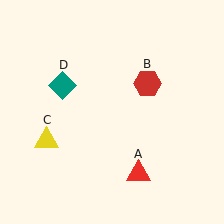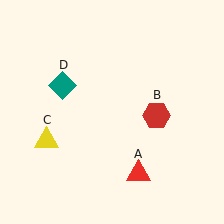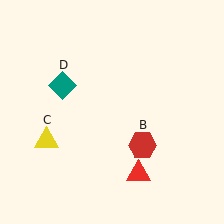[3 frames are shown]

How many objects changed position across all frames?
1 object changed position: red hexagon (object B).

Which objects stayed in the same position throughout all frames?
Red triangle (object A) and yellow triangle (object C) and teal diamond (object D) remained stationary.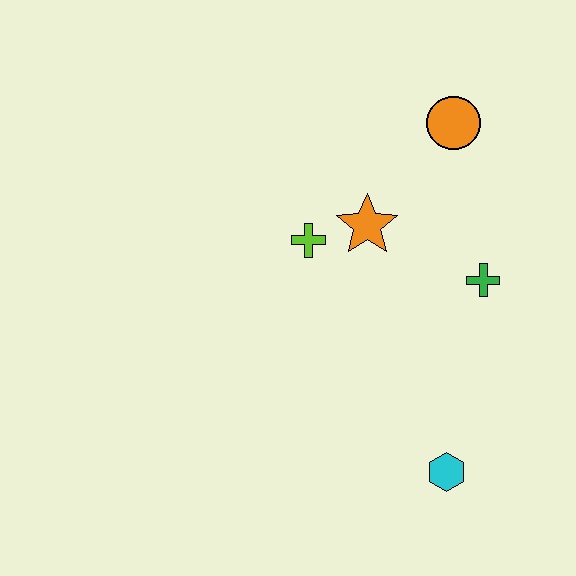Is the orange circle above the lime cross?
Yes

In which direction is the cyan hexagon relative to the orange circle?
The cyan hexagon is below the orange circle.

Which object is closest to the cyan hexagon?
The green cross is closest to the cyan hexagon.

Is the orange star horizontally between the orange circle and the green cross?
No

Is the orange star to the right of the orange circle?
No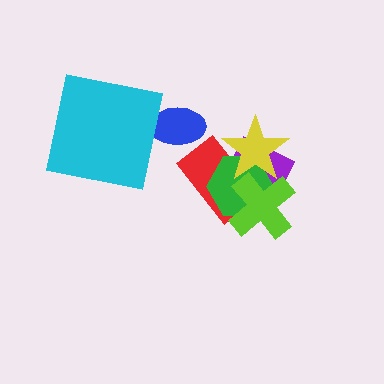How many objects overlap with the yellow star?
4 objects overlap with the yellow star.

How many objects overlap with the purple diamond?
4 objects overlap with the purple diamond.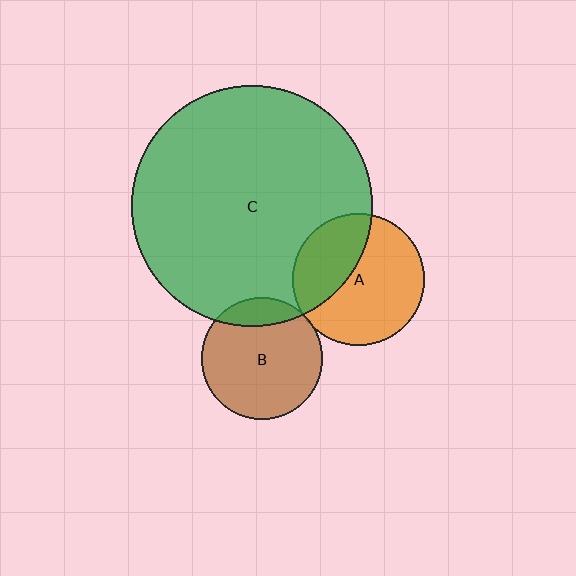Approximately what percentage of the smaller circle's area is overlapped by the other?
Approximately 15%.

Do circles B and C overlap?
Yes.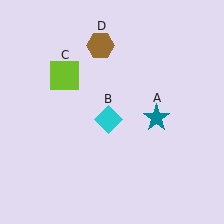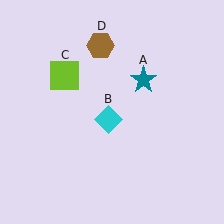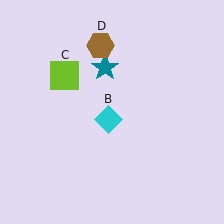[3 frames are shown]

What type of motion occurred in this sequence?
The teal star (object A) rotated counterclockwise around the center of the scene.